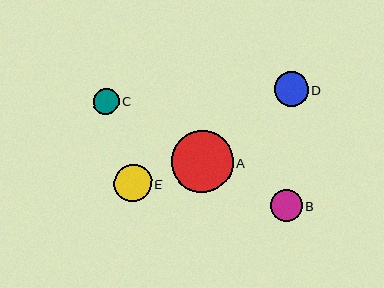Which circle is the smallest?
Circle C is the smallest with a size of approximately 26 pixels.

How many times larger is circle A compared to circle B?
Circle A is approximately 1.9 times the size of circle B.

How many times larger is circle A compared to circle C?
Circle A is approximately 2.4 times the size of circle C.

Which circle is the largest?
Circle A is the largest with a size of approximately 61 pixels.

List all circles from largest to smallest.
From largest to smallest: A, E, D, B, C.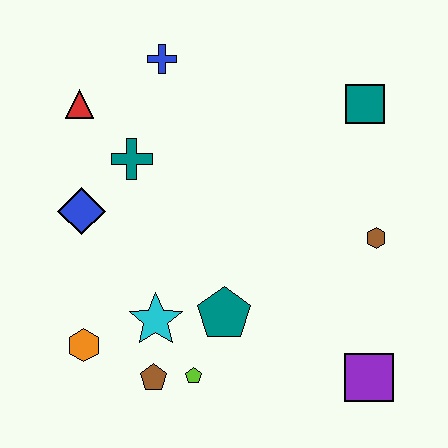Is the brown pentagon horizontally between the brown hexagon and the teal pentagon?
No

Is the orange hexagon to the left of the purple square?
Yes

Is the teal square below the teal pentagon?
No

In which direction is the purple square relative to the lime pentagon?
The purple square is to the right of the lime pentagon.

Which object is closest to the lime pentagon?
The brown pentagon is closest to the lime pentagon.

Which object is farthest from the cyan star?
The teal square is farthest from the cyan star.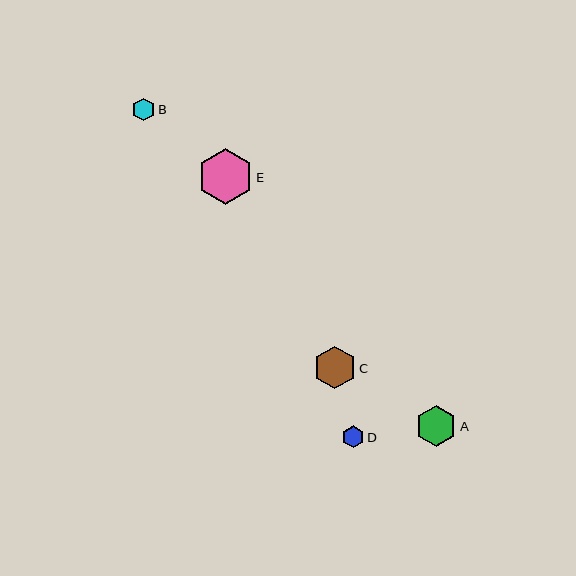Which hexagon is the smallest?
Hexagon D is the smallest with a size of approximately 22 pixels.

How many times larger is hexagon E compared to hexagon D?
Hexagon E is approximately 2.5 times the size of hexagon D.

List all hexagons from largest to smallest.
From largest to smallest: E, C, A, B, D.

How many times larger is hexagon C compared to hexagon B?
Hexagon C is approximately 1.9 times the size of hexagon B.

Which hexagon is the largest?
Hexagon E is the largest with a size of approximately 56 pixels.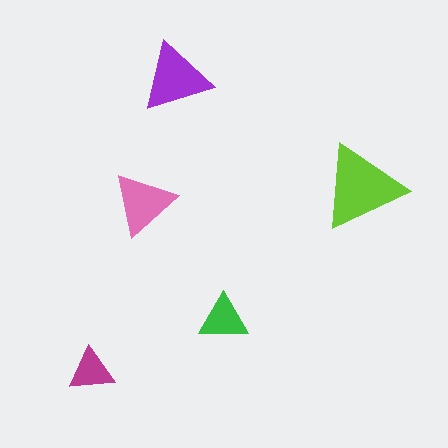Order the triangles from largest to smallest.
the lime one, the purple one, the pink one, the green one, the magenta one.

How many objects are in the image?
There are 5 objects in the image.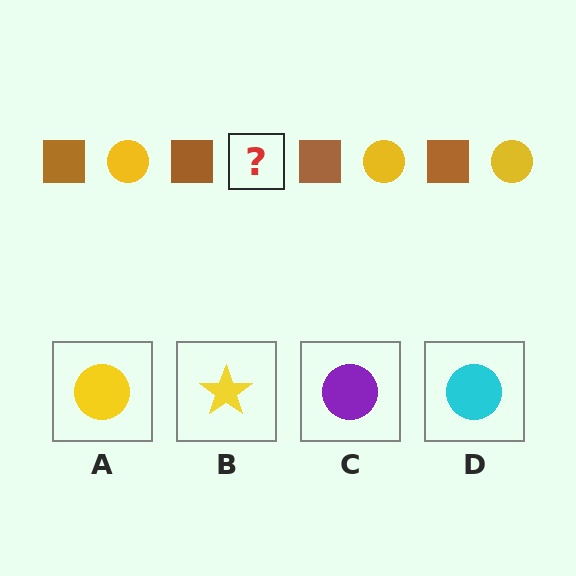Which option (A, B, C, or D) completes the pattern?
A.